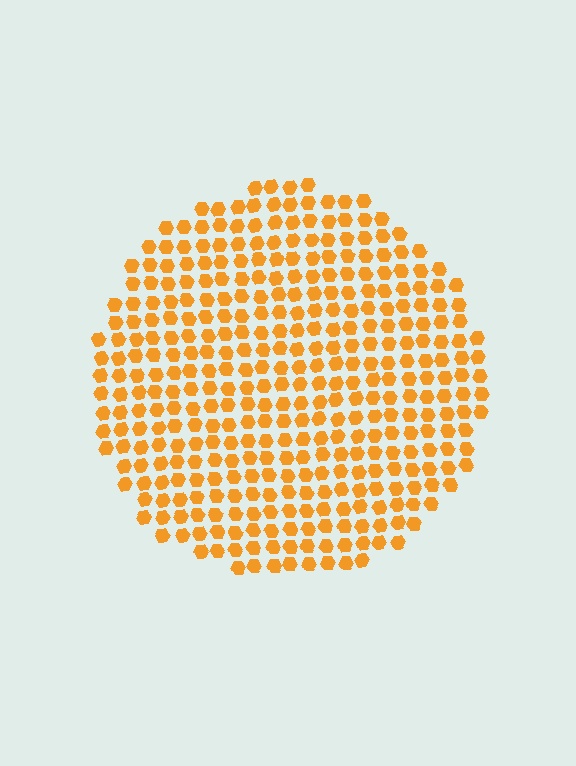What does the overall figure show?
The overall figure shows a circle.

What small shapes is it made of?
It is made of small hexagons.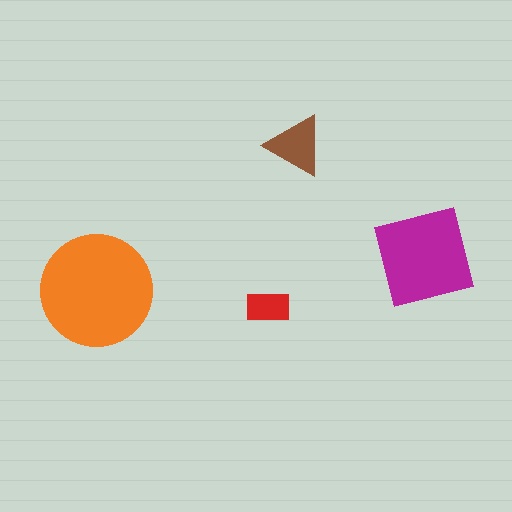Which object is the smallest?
The red rectangle.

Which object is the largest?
The orange circle.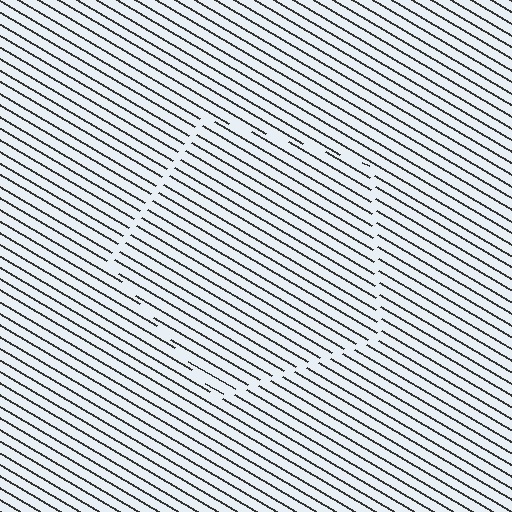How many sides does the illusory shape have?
5 sides — the line-ends trace a pentagon.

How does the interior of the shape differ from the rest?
The interior of the shape contains the same grating, shifted by half a period — the contour is defined by the phase discontinuity where line-ends from the inner and outer gratings abut.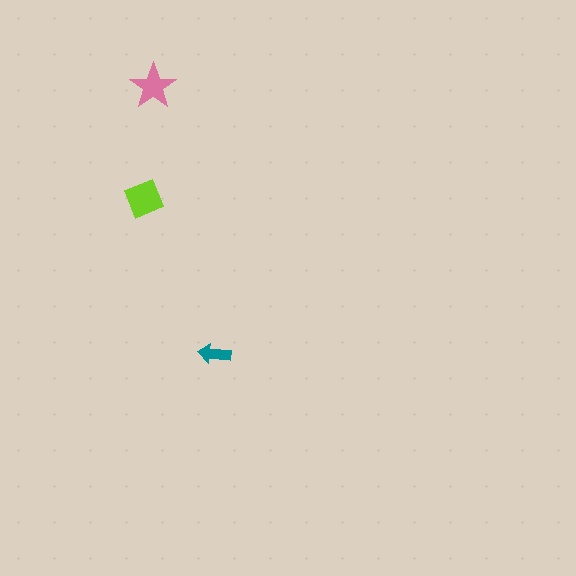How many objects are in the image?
There are 3 objects in the image.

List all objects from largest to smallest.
The lime diamond, the pink star, the teal arrow.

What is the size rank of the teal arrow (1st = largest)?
3rd.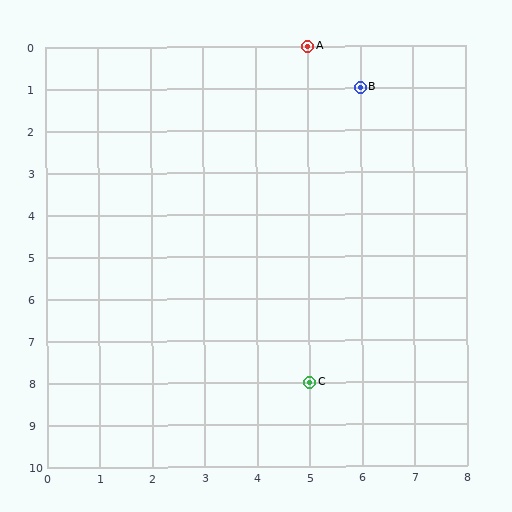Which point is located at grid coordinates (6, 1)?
Point B is at (6, 1).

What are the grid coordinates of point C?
Point C is at grid coordinates (5, 8).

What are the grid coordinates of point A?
Point A is at grid coordinates (5, 0).